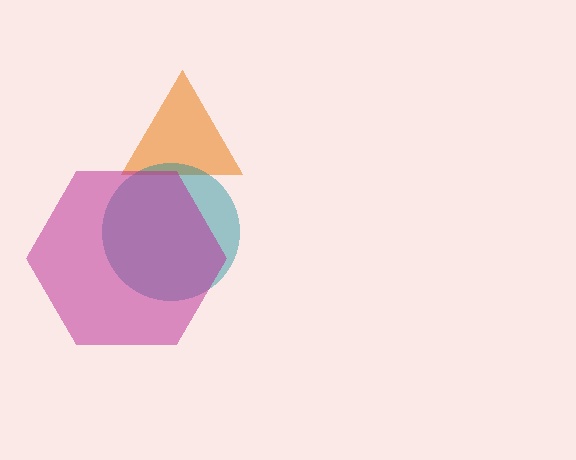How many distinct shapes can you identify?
There are 3 distinct shapes: an orange triangle, a teal circle, a magenta hexagon.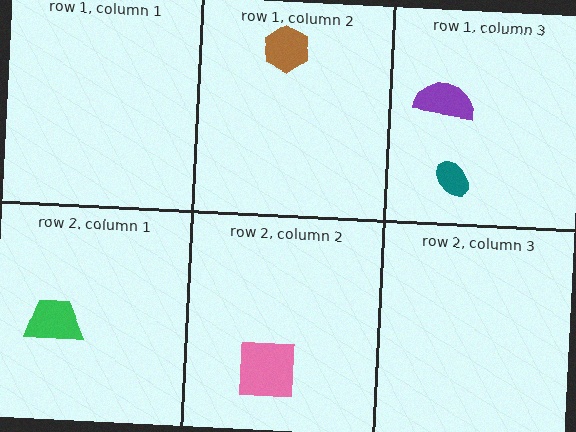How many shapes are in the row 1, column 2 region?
1.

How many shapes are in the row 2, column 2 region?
1.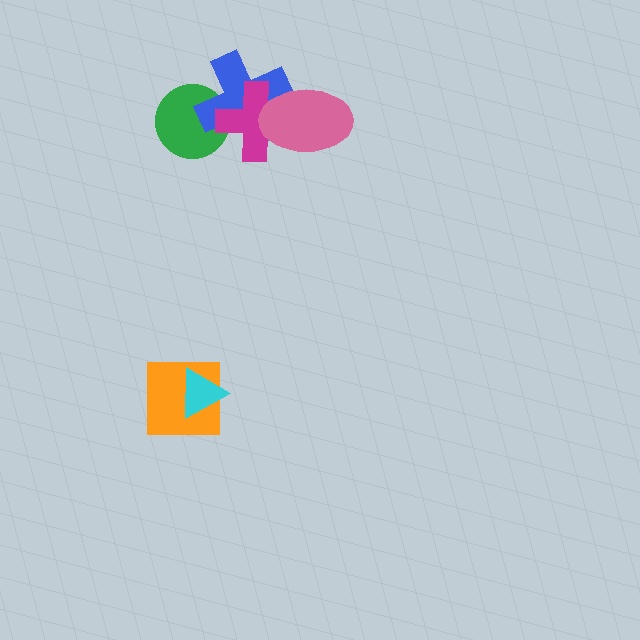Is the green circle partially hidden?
Yes, it is partially covered by another shape.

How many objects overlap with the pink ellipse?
2 objects overlap with the pink ellipse.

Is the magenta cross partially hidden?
Yes, it is partially covered by another shape.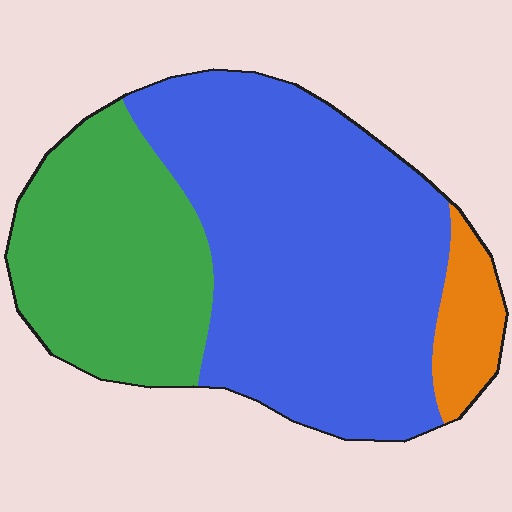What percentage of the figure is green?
Green covers around 30% of the figure.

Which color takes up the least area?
Orange, at roughly 10%.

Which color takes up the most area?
Blue, at roughly 60%.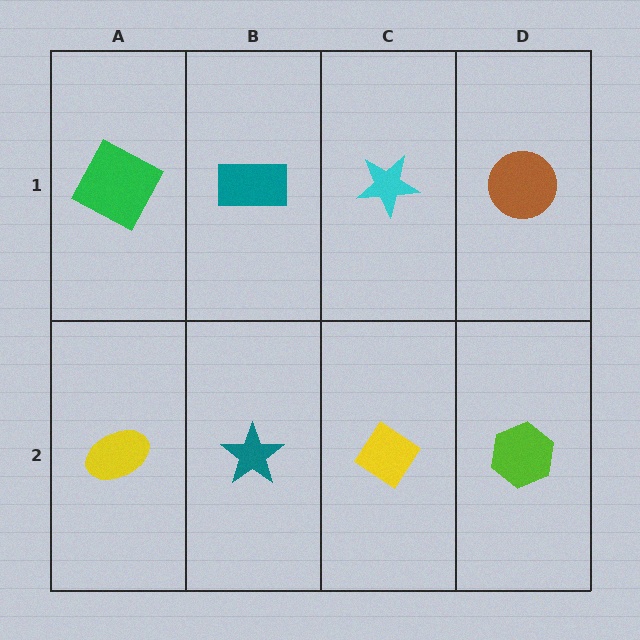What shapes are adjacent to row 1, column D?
A lime hexagon (row 2, column D), a cyan star (row 1, column C).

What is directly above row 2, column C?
A cyan star.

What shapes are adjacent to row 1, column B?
A teal star (row 2, column B), a green square (row 1, column A), a cyan star (row 1, column C).